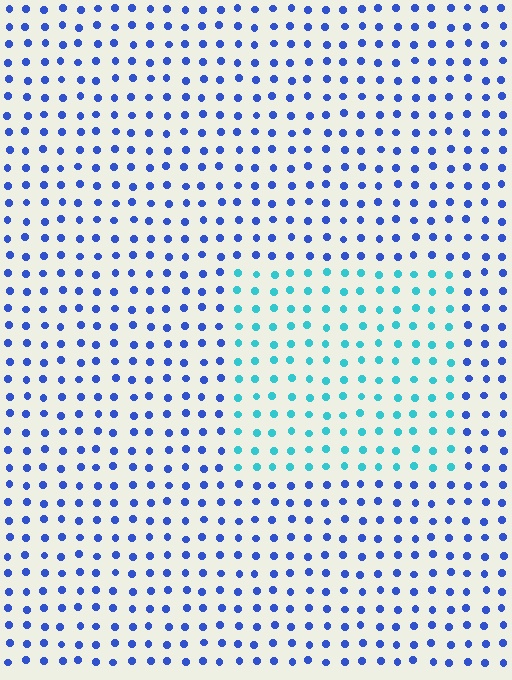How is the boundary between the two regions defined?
The boundary is defined purely by a slight shift in hue (about 46 degrees). Spacing, size, and orientation are identical on both sides.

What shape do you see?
I see a rectangle.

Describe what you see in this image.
The image is filled with small blue elements in a uniform arrangement. A rectangle-shaped region is visible where the elements are tinted to a slightly different hue, forming a subtle color boundary.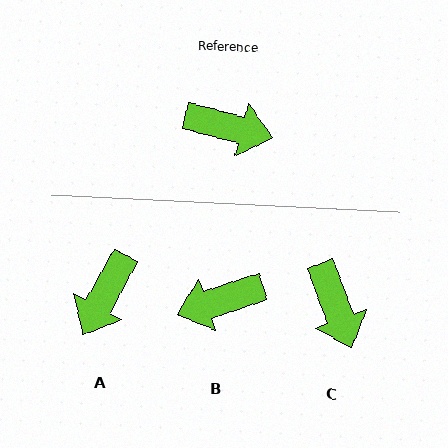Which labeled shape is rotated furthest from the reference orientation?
B, about 148 degrees away.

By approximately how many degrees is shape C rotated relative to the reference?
Approximately 55 degrees clockwise.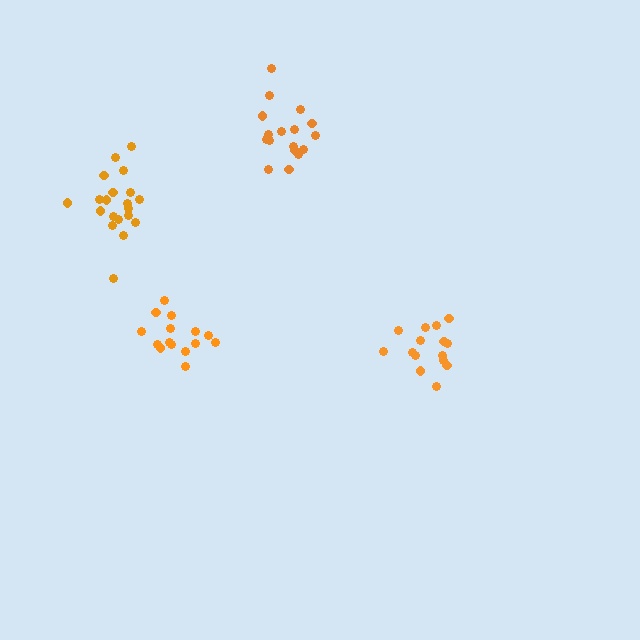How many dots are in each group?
Group 1: 15 dots, Group 2: 15 dots, Group 3: 17 dots, Group 4: 20 dots (67 total).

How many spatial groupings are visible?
There are 4 spatial groupings.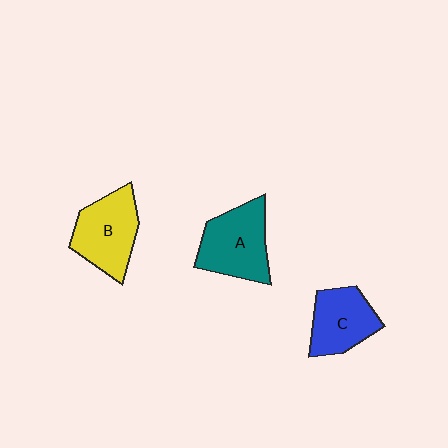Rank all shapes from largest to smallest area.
From largest to smallest: A (teal), B (yellow), C (blue).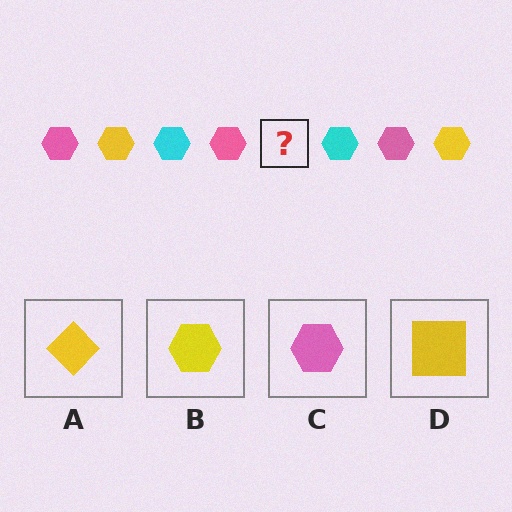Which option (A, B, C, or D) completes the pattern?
B.